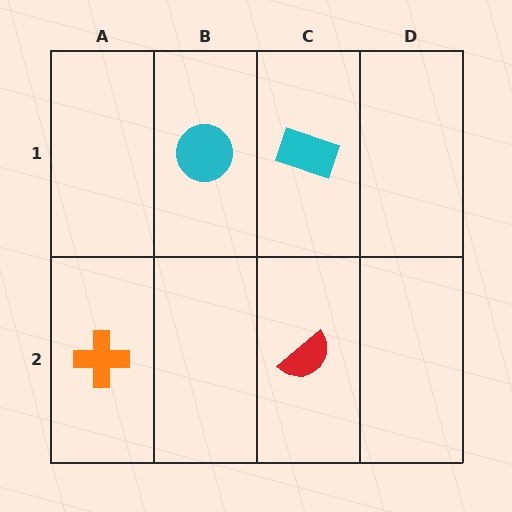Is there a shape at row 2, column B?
No, that cell is empty.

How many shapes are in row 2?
2 shapes.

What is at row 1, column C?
A cyan rectangle.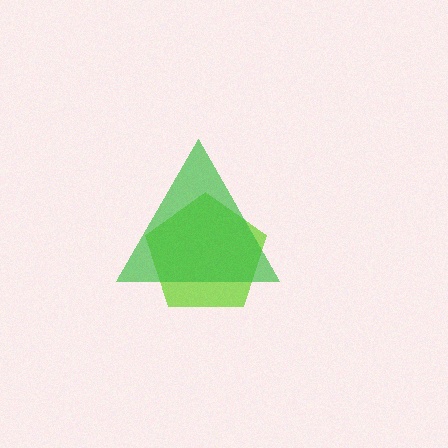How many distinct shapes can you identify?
There are 2 distinct shapes: a lime pentagon, a green triangle.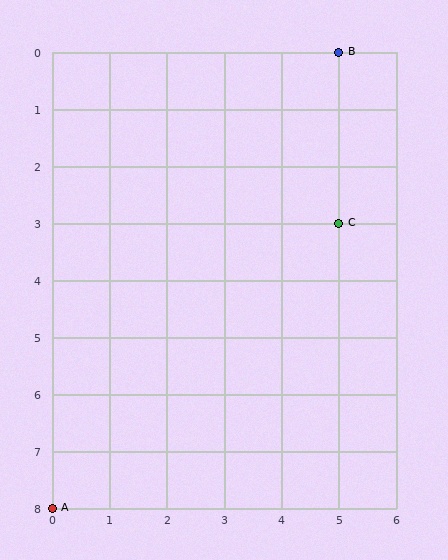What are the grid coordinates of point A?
Point A is at grid coordinates (0, 8).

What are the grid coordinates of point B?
Point B is at grid coordinates (5, 0).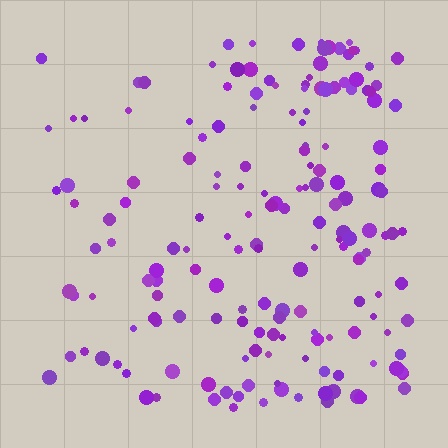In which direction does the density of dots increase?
From left to right, with the right side densest.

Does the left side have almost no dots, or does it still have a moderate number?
Still a moderate number, just noticeably fewer than the right.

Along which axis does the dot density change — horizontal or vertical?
Horizontal.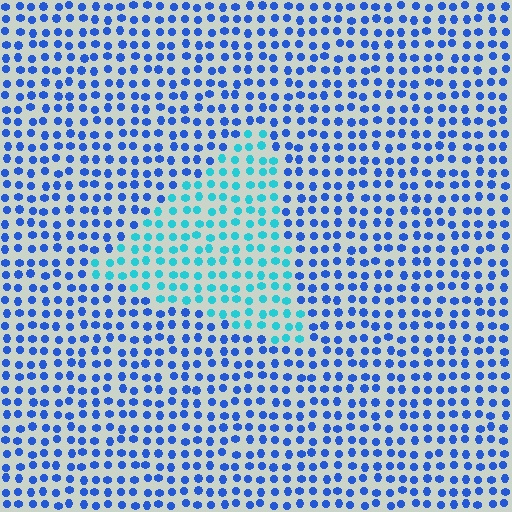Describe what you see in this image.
The image is filled with small blue elements in a uniform arrangement. A triangle-shaped region is visible where the elements are tinted to a slightly different hue, forming a subtle color boundary.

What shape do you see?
I see a triangle.